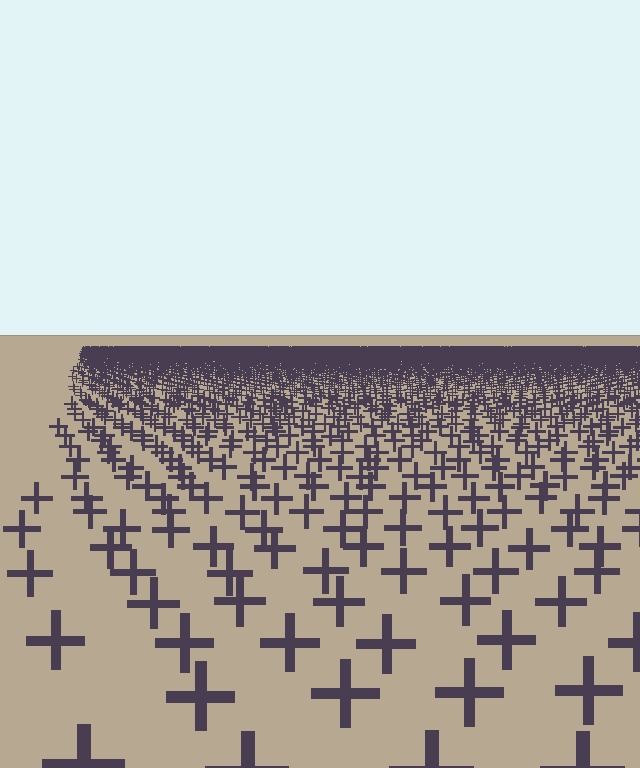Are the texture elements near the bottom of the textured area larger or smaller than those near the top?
Larger. Near the bottom, elements are closer to the viewer and appear at a bigger on-screen size.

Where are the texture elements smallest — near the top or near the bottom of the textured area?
Near the top.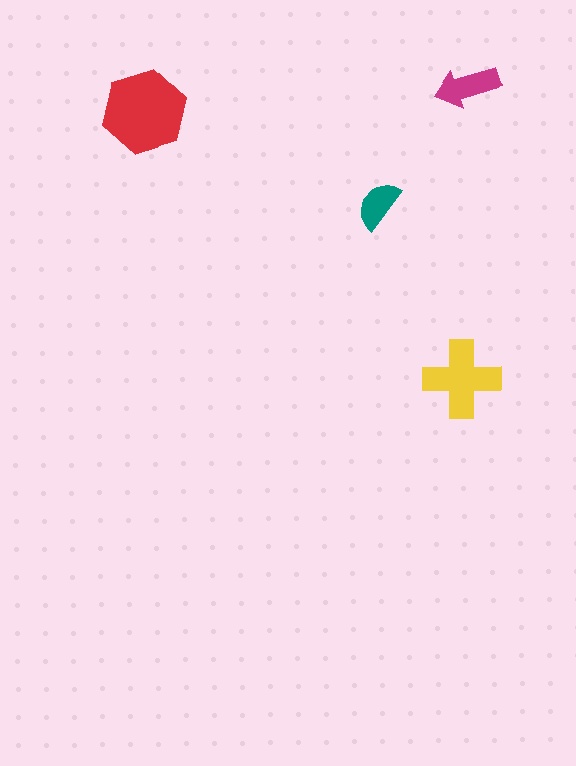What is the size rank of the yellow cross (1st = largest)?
2nd.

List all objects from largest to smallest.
The red hexagon, the yellow cross, the magenta arrow, the teal semicircle.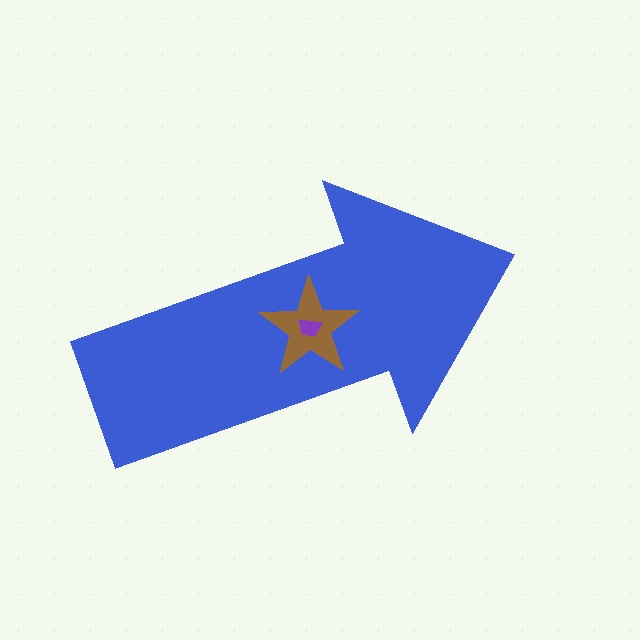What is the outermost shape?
The blue arrow.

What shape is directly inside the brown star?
The purple trapezoid.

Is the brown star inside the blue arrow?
Yes.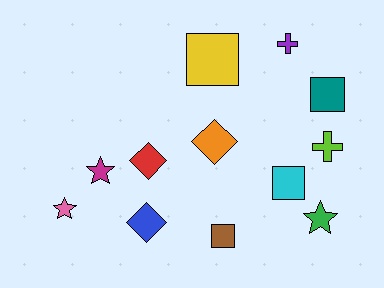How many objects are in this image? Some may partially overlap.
There are 12 objects.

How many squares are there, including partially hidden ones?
There are 4 squares.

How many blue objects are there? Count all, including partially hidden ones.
There is 1 blue object.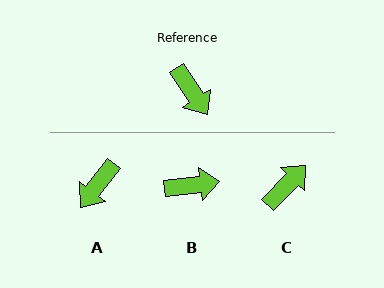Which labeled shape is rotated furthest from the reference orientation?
C, about 103 degrees away.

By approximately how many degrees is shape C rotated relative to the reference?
Approximately 103 degrees counter-clockwise.